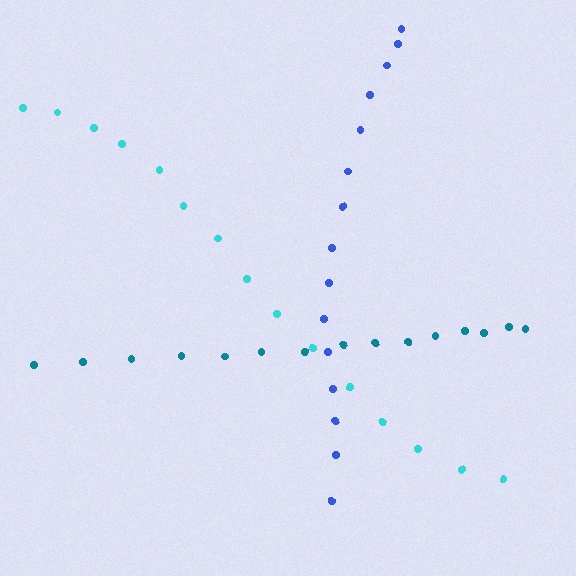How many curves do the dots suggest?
There are 3 distinct paths.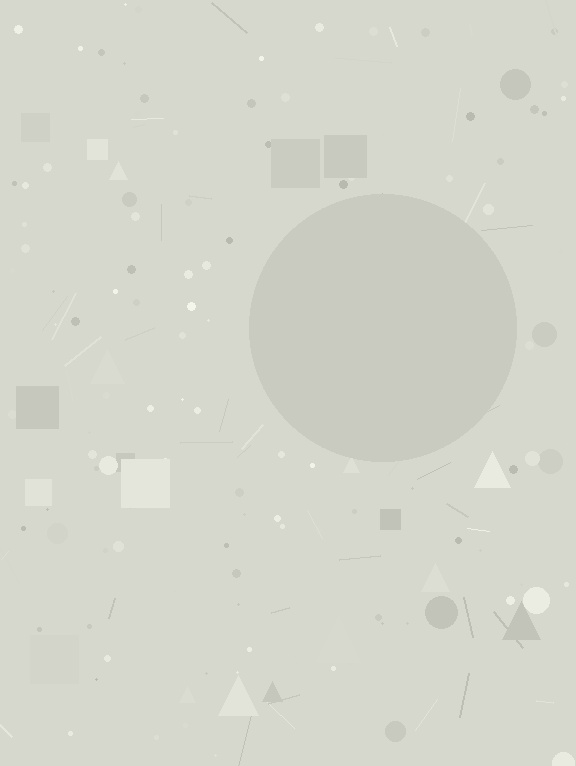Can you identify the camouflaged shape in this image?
The camouflaged shape is a circle.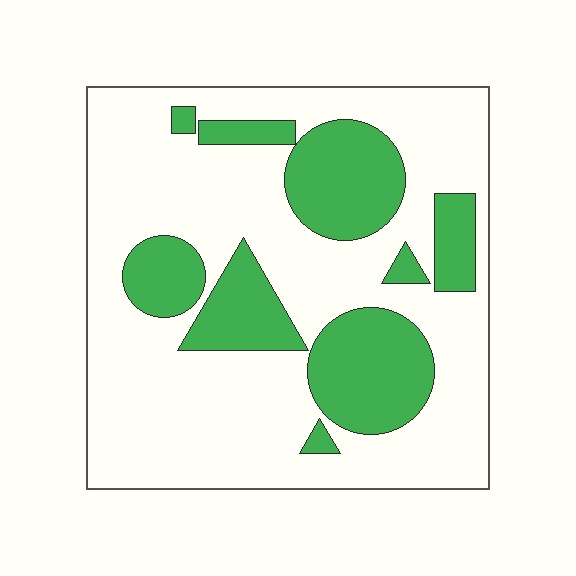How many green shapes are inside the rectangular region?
9.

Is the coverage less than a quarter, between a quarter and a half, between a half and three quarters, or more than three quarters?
Between a quarter and a half.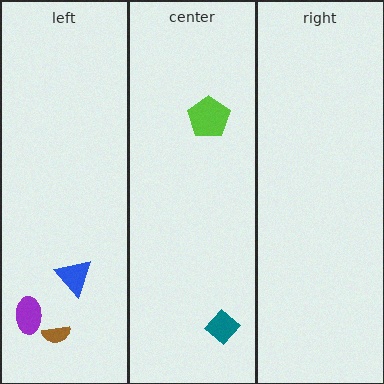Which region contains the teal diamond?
The center region.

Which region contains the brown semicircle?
The left region.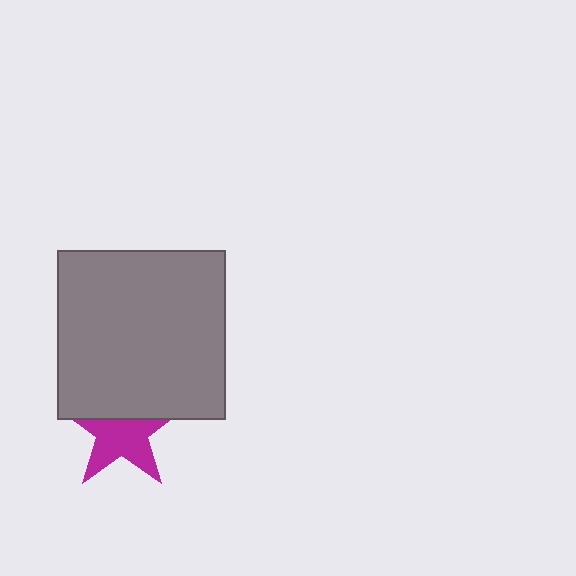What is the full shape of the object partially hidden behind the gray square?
The partially hidden object is a magenta star.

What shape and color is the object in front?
The object in front is a gray square.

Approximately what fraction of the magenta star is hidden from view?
Roughly 39% of the magenta star is hidden behind the gray square.